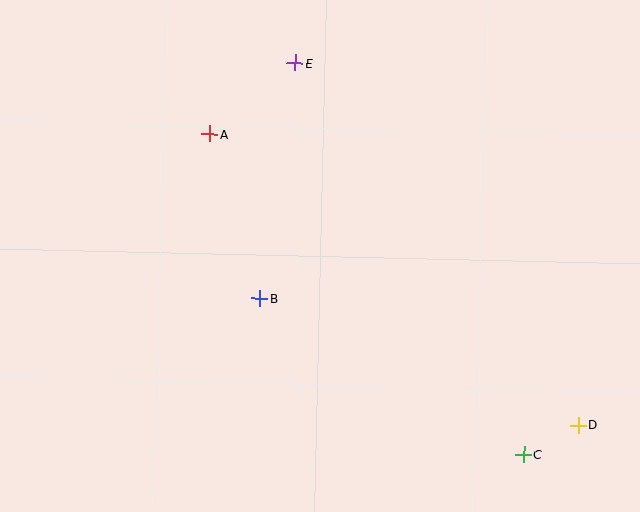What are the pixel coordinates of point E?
Point E is at (295, 63).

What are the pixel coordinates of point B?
Point B is at (260, 299).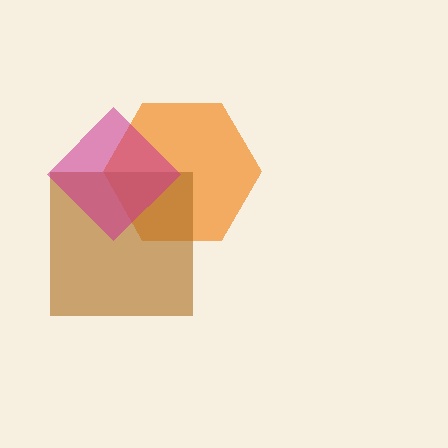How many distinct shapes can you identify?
There are 3 distinct shapes: an orange hexagon, a brown square, a magenta diamond.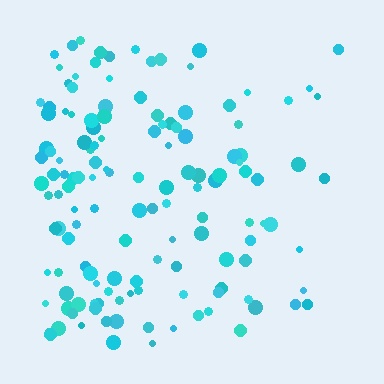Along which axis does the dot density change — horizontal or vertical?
Horizontal.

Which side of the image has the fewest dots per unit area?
The right.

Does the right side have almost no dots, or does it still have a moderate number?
Still a moderate number, just noticeably fewer than the left.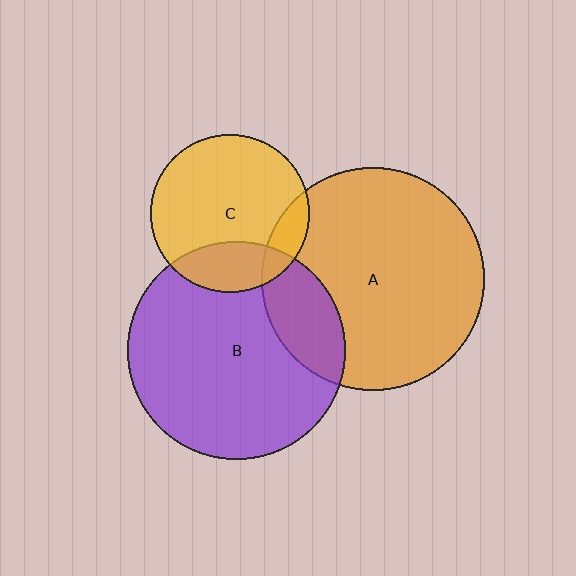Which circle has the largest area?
Circle A (orange).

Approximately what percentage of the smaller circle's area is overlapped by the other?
Approximately 10%.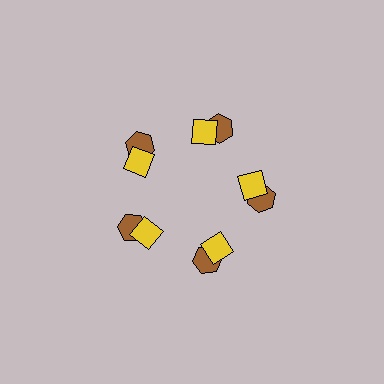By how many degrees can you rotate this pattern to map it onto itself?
The pattern maps onto itself every 72 degrees of rotation.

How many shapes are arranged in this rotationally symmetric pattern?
There are 10 shapes, arranged in 5 groups of 2.